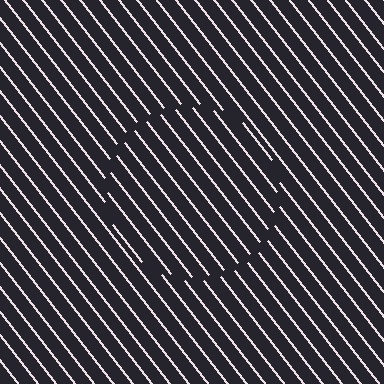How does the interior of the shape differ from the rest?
The interior of the shape contains the same grating, shifted by half a period — the contour is defined by the phase discontinuity where line-ends from the inner and outer gratings abut.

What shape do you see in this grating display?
An illusory circle. The interior of the shape contains the same grating, shifted by half a period — the contour is defined by the phase discontinuity where line-ends from the inner and outer gratings abut.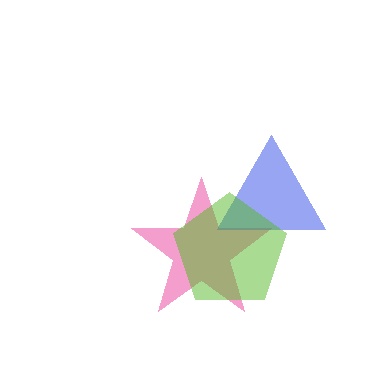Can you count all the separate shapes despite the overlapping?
Yes, there are 3 separate shapes.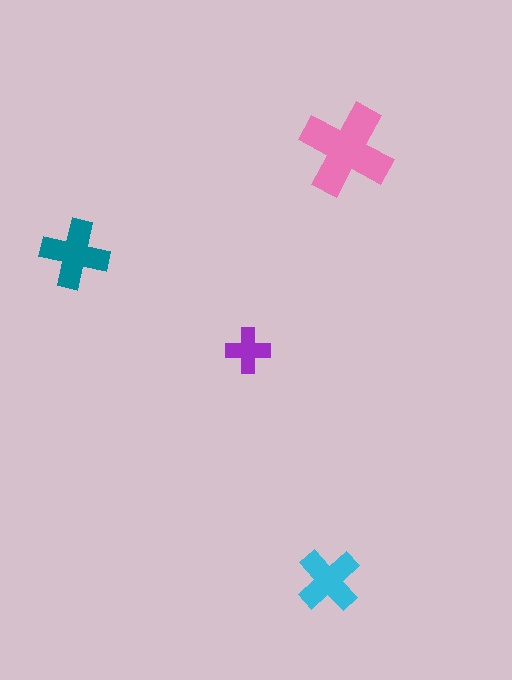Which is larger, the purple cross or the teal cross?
The teal one.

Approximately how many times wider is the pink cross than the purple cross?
About 2 times wider.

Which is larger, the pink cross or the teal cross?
The pink one.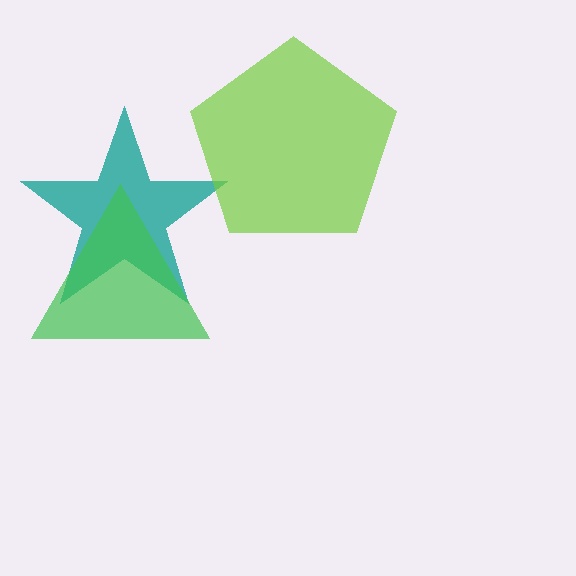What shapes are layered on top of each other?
The layered shapes are: a teal star, a green triangle, a lime pentagon.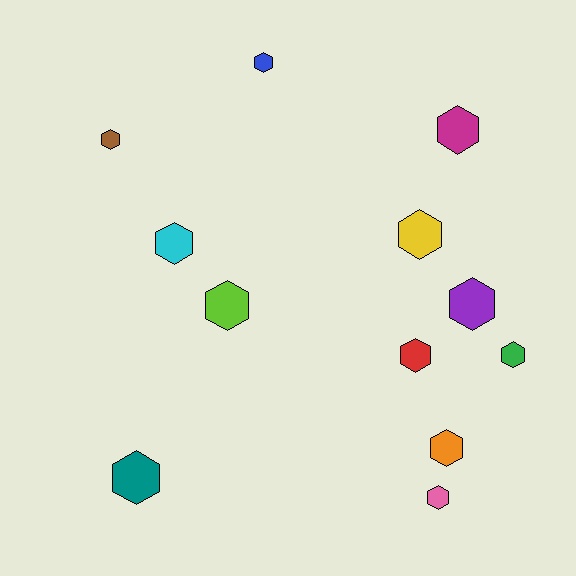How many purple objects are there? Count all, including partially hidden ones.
There is 1 purple object.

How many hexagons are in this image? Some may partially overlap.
There are 12 hexagons.